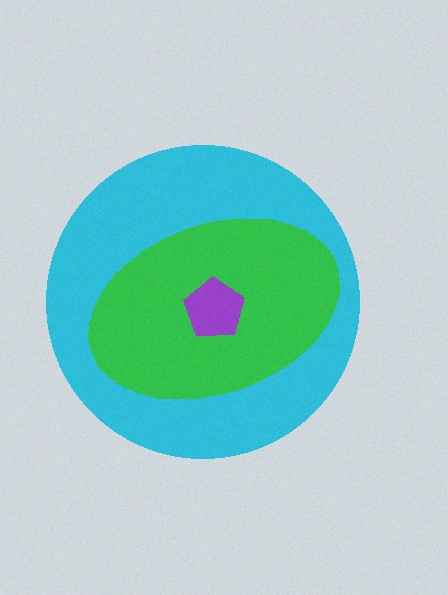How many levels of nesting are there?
3.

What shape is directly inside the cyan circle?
The green ellipse.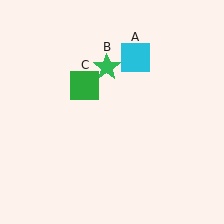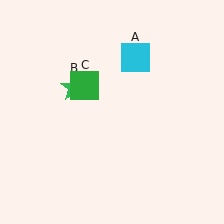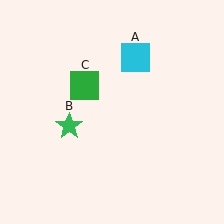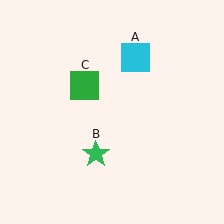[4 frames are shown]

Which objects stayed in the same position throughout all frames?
Cyan square (object A) and green square (object C) remained stationary.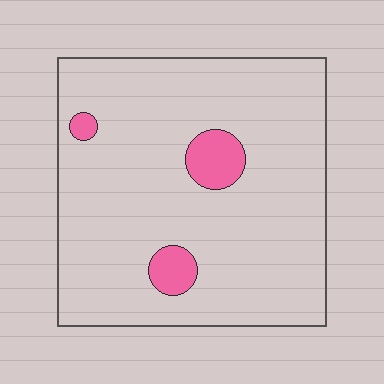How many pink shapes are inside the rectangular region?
3.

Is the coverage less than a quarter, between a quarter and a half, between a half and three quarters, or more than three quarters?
Less than a quarter.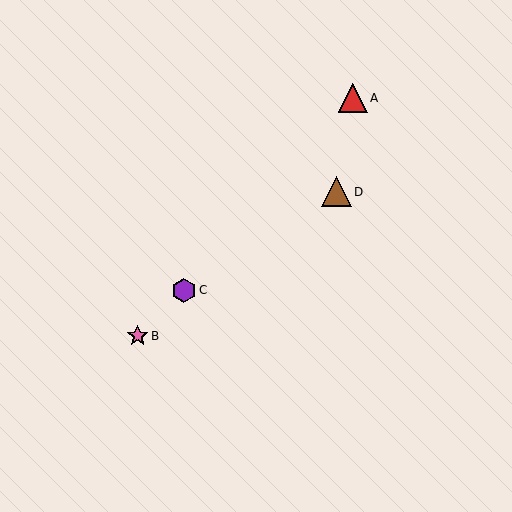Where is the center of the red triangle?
The center of the red triangle is at (353, 98).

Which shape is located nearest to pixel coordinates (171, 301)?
The purple hexagon (labeled C) at (184, 290) is nearest to that location.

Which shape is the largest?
The brown triangle (labeled D) is the largest.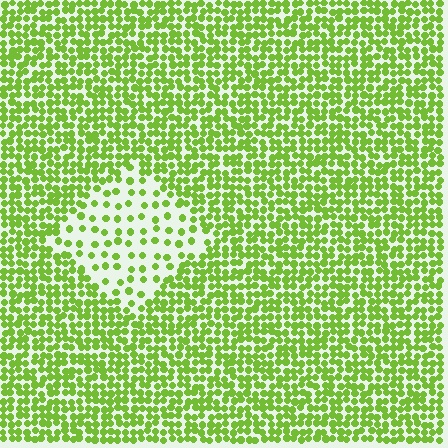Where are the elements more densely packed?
The elements are more densely packed outside the diamond boundary.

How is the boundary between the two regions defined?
The boundary is defined by a change in element density (approximately 2.7x ratio). All elements are the same color, size, and shape.